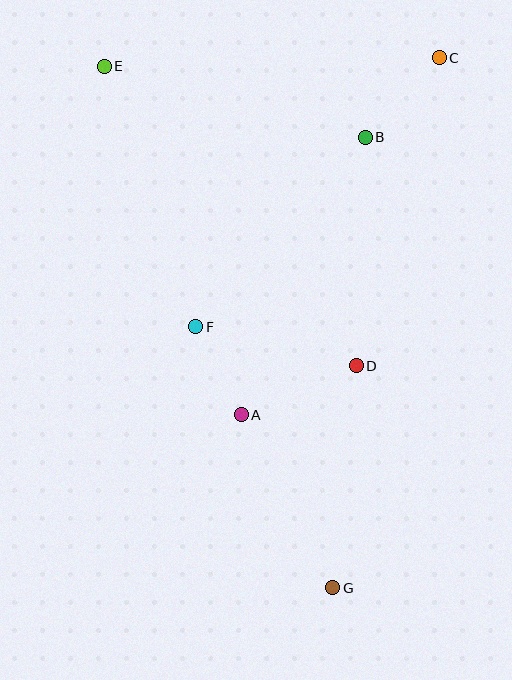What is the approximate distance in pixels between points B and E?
The distance between B and E is approximately 271 pixels.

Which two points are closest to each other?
Points A and F are closest to each other.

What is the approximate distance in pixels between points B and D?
The distance between B and D is approximately 228 pixels.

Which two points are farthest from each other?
Points E and G are farthest from each other.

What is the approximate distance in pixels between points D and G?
The distance between D and G is approximately 223 pixels.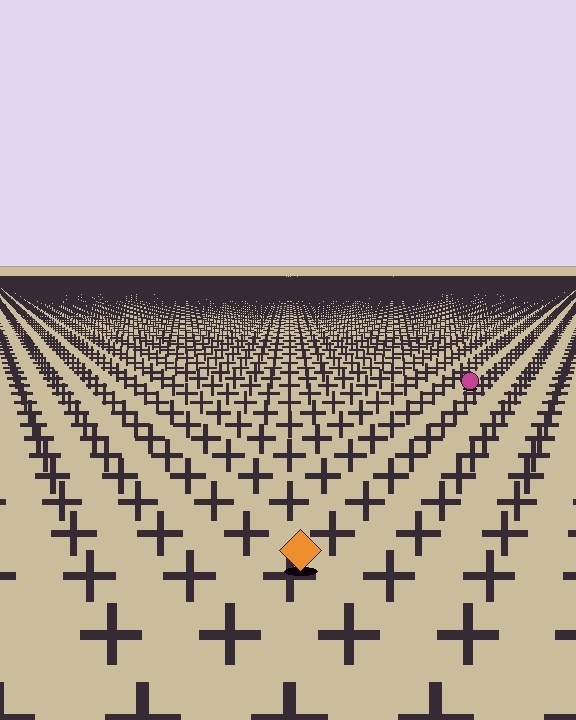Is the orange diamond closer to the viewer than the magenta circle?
Yes. The orange diamond is closer — you can tell from the texture gradient: the ground texture is coarser near it.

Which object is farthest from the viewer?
The magenta circle is farthest from the viewer. It appears smaller and the ground texture around it is denser.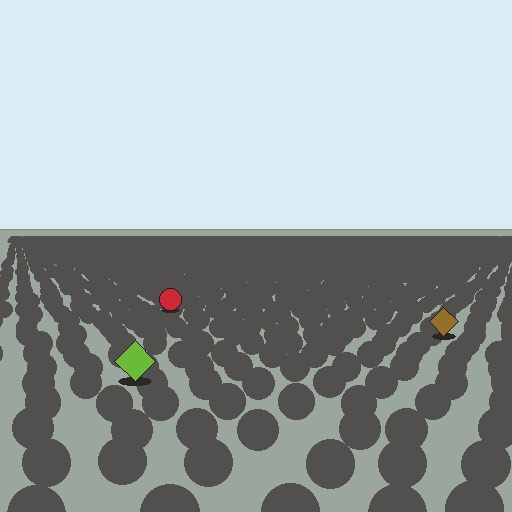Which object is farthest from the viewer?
The red circle is farthest from the viewer. It appears smaller and the ground texture around it is denser.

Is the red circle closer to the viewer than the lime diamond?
No. The lime diamond is closer — you can tell from the texture gradient: the ground texture is coarser near it.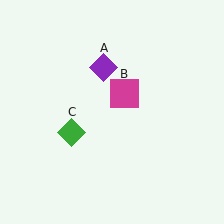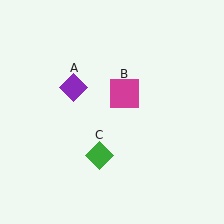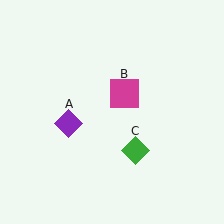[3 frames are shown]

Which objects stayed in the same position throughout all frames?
Magenta square (object B) remained stationary.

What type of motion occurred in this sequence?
The purple diamond (object A), green diamond (object C) rotated counterclockwise around the center of the scene.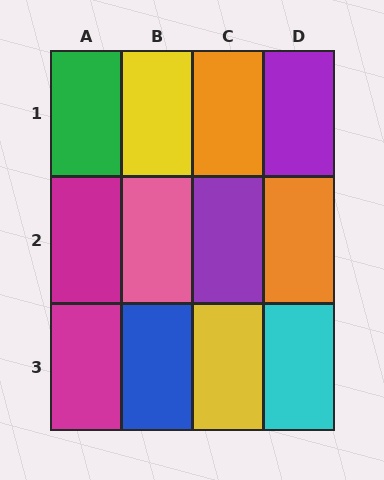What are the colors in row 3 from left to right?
Magenta, blue, yellow, cyan.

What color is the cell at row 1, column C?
Orange.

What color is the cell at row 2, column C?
Purple.